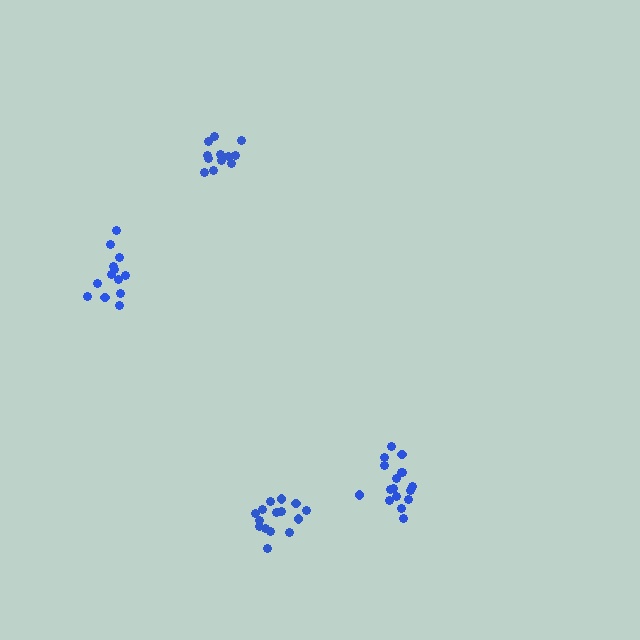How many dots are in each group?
Group 1: 12 dots, Group 2: 17 dots, Group 3: 13 dots, Group 4: 15 dots (57 total).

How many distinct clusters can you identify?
There are 4 distinct clusters.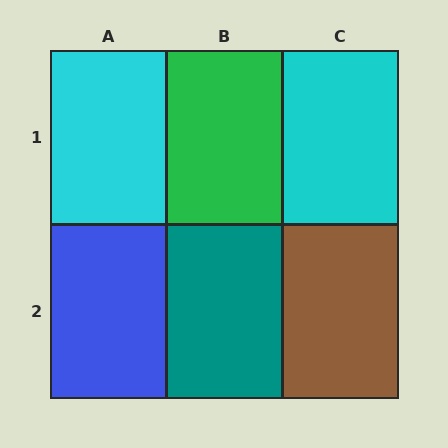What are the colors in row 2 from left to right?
Blue, teal, brown.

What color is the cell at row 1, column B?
Green.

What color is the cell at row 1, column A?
Cyan.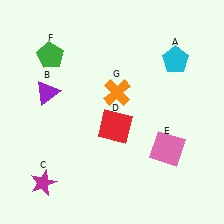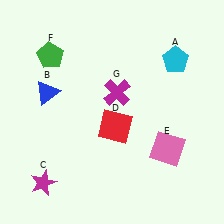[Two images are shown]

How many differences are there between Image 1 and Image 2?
There are 2 differences between the two images.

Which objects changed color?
B changed from purple to blue. G changed from orange to magenta.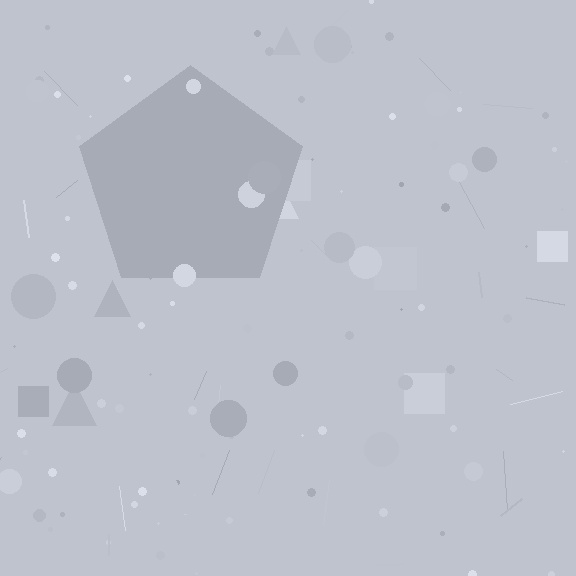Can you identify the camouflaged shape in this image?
The camouflaged shape is a pentagon.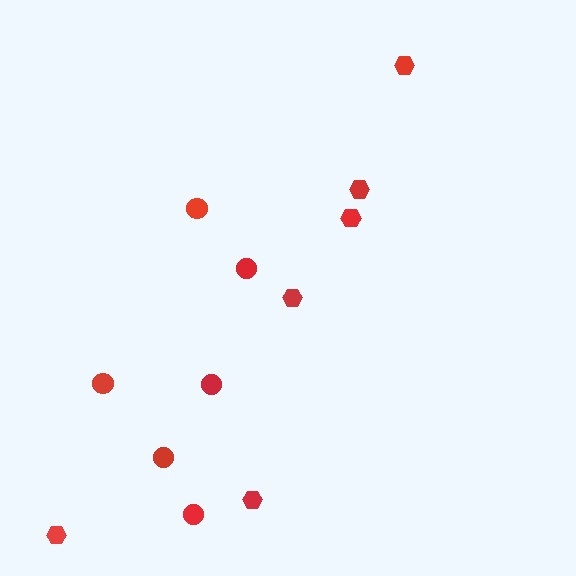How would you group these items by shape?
There are 2 groups: one group of circles (6) and one group of hexagons (6).